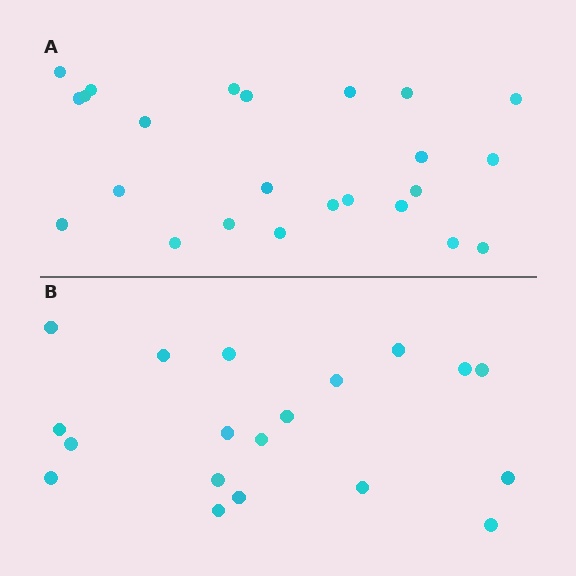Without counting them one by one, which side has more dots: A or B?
Region A (the top region) has more dots.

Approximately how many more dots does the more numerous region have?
Region A has about 5 more dots than region B.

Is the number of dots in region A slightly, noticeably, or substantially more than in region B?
Region A has noticeably more, but not dramatically so. The ratio is roughly 1.3 to 1.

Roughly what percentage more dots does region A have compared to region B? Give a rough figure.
About 25% more.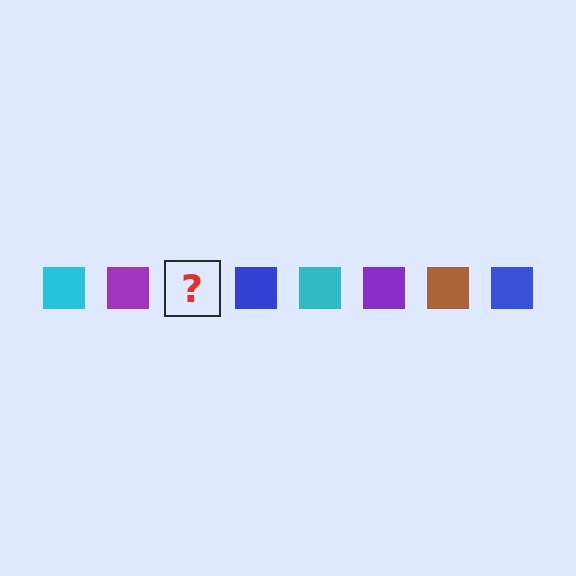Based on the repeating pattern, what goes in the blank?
The blank should be a brown square.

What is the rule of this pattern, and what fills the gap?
The rule is that the pattern cycles through cyan, purple, brown, blue squares. The gap should be filled with a brown square.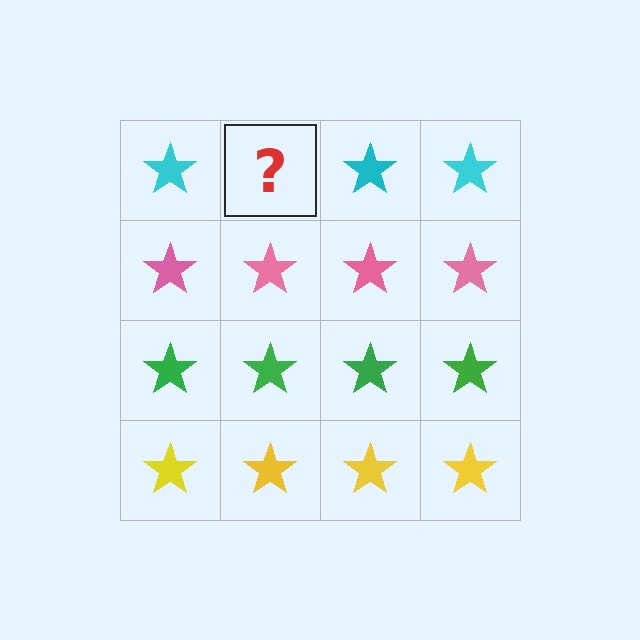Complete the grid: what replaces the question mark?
The question mark should be replaced with a cyan star.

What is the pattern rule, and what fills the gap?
The rule is that each row has a consistent color. The gap should be filled with a cyan star.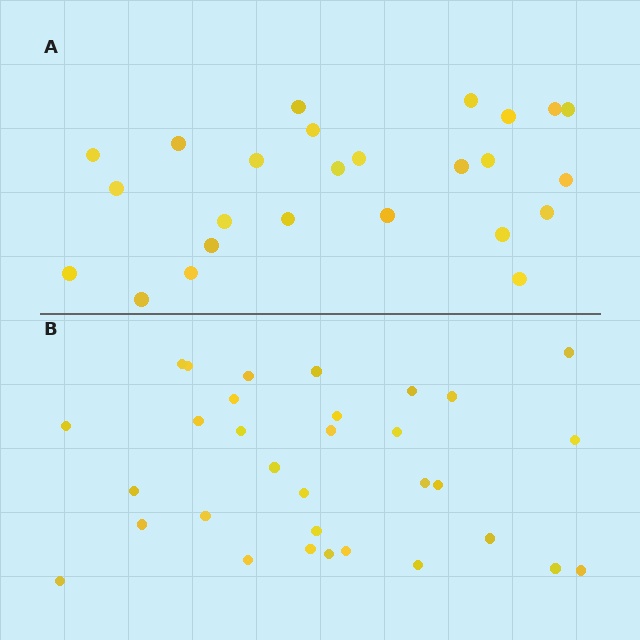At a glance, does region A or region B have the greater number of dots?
Region B (the bottom region) has more dots.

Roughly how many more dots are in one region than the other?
Region B has roughly 8 or so more dots than region A.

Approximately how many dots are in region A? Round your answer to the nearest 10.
About 20 dots. (The exact count is 25, which rounds to 20.)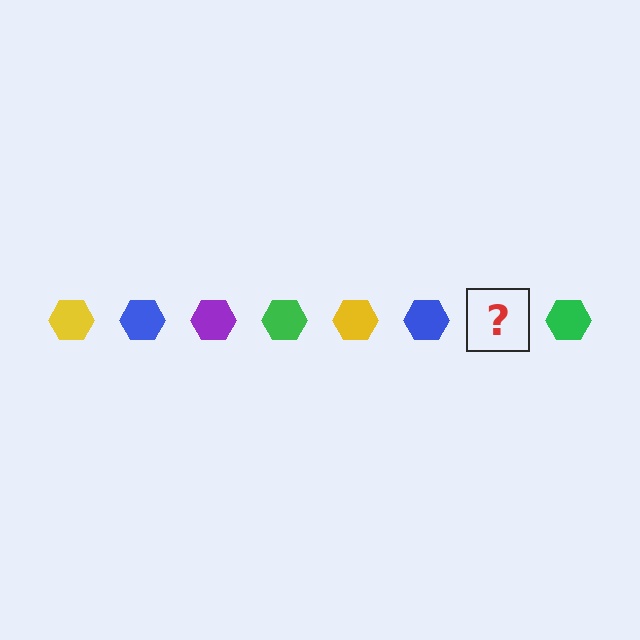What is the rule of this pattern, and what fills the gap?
The rule is that the pattern cycles through yellow, blue, purple, green hexagons. The gap should be filled with a purple hexagon.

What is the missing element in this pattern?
The missing element is a purple hexagon.